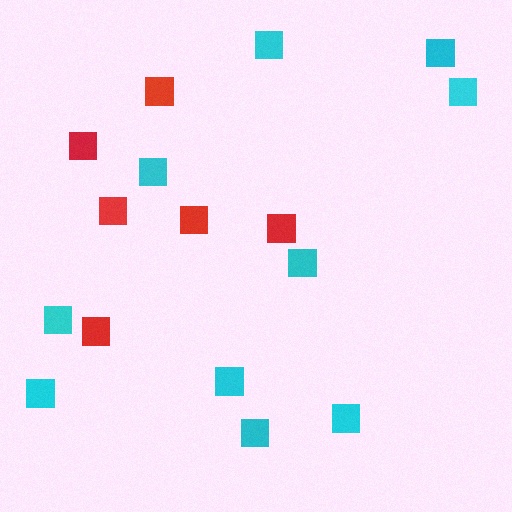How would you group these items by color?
There are 2 groups: one group of cyan squares (10) and one group of red squares (6).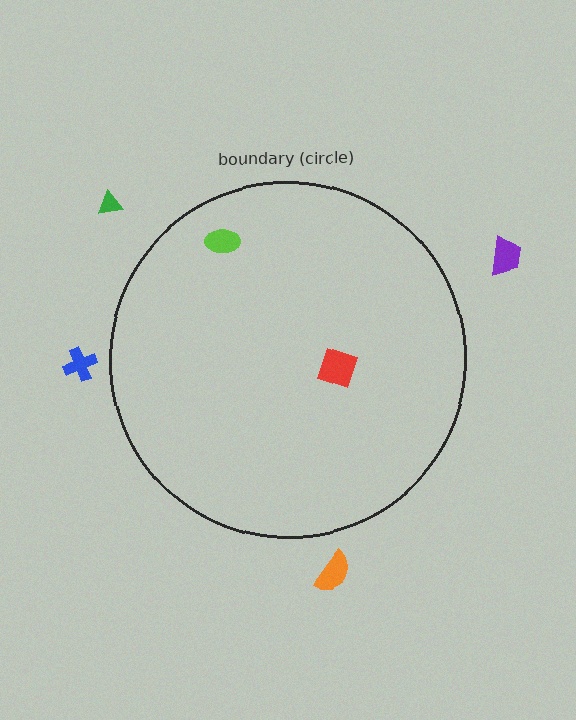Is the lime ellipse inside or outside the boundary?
Inside.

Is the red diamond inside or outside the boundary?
Inside.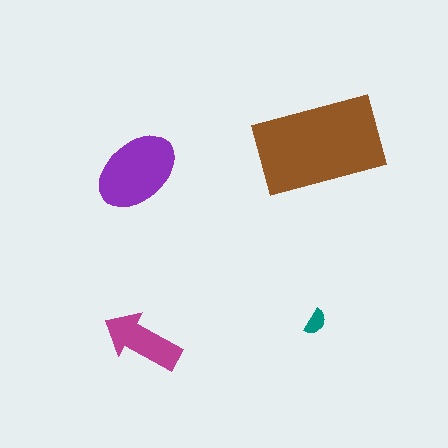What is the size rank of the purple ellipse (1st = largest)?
2nd.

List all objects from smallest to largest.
The teal semicircle, the magenta arrow, the purple ellipse, the brown rectangle.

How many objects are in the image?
There are 4 objects in the image.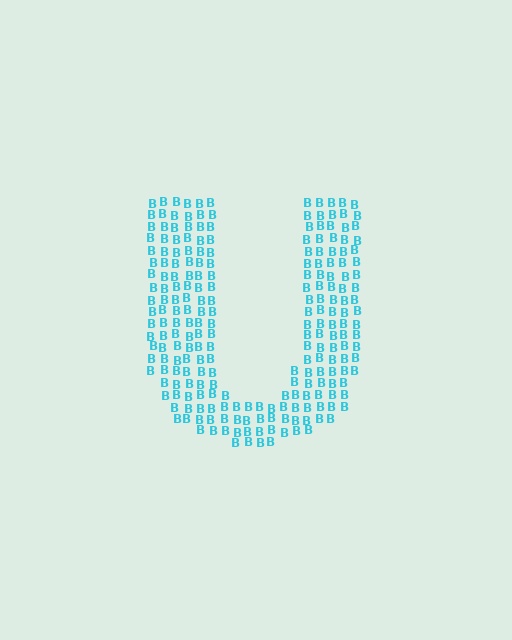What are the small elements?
The small elements are letter B's.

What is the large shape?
The large shape is the letter U.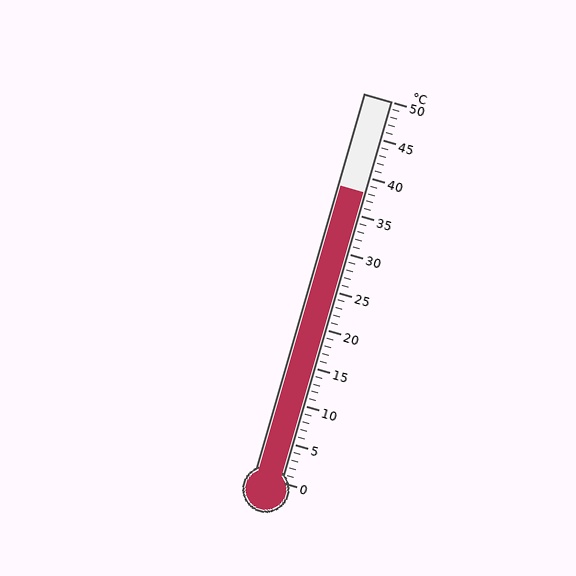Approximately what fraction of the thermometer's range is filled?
The thermometer is filled to approximately 75% of its range.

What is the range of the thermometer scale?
The thermometer scale ranges from 0°C to 50°C.